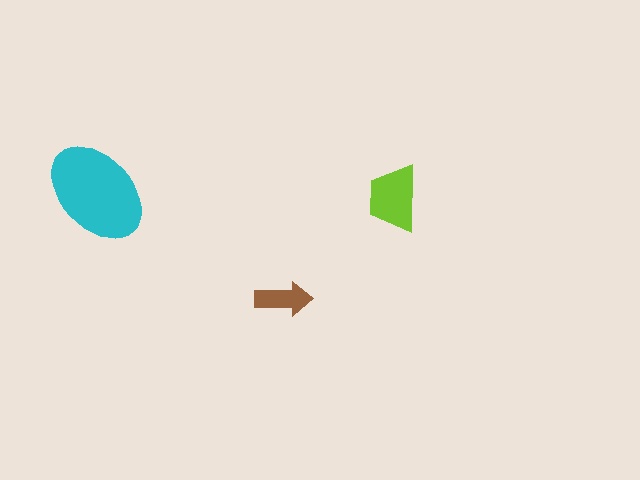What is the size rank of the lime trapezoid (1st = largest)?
2nd.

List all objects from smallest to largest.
The brown arrow, the lime trapezoid, the cyan ellipse.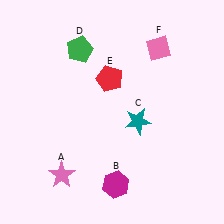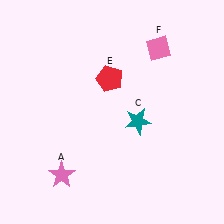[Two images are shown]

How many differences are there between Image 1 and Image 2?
There are 2 differences between the two images.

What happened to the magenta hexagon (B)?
The magenta hexagon (B) was removed in Image 2. It was in the bottom-right area of Image 1.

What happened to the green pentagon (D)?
The green pentagon (D) was removed in Image 2. It was in the top-left area of Image 1.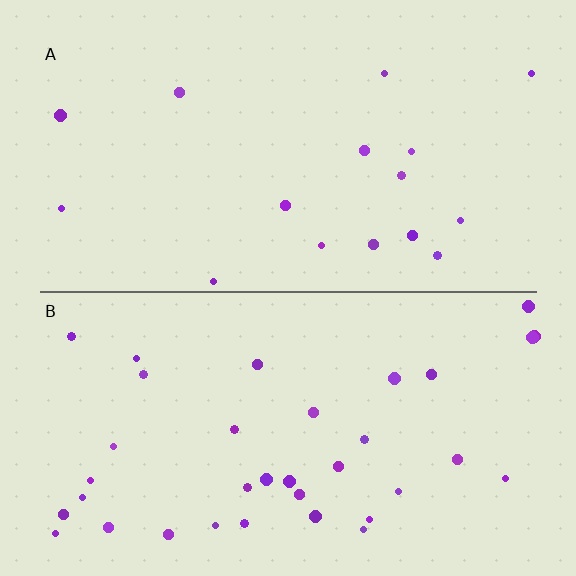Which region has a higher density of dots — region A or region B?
B (the bottom).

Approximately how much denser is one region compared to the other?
Approximately 2.2× — region B over region A.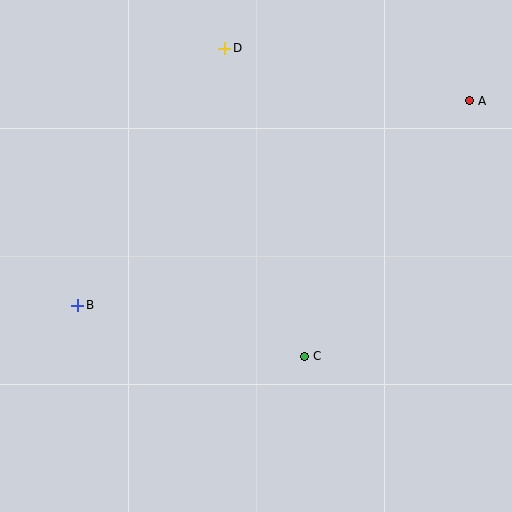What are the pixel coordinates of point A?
Point A is at (470, 101).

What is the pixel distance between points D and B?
The distance between D and B is 296 pixels.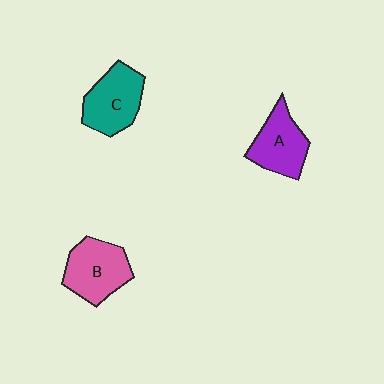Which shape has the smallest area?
Shape A (purple).